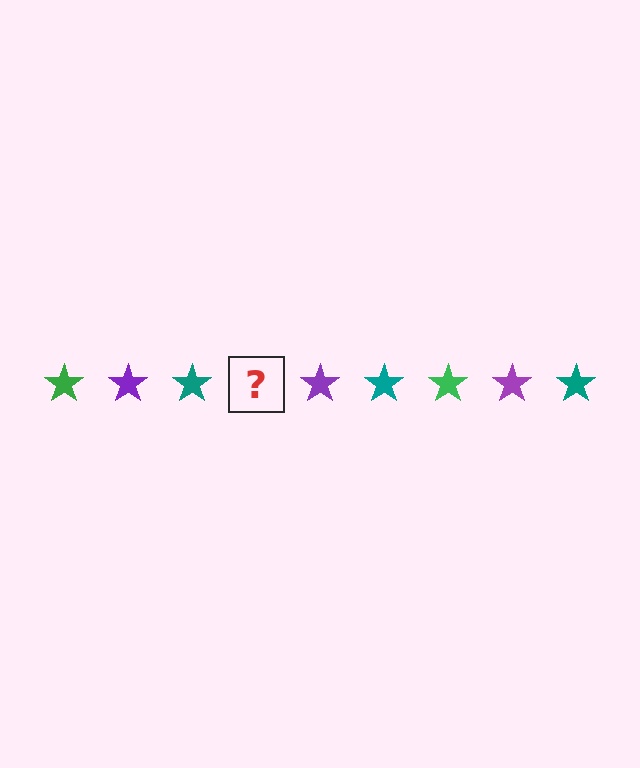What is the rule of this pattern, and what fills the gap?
The rule is that the pattern cycles through green, purple, teal stars. The gap should be filled with a green star.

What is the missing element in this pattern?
The missing element is a green star.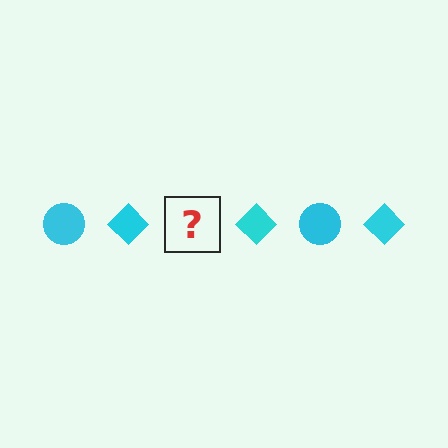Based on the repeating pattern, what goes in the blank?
The blank should be a cyan circle.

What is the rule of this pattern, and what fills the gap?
The rule is that the pattern cycles through circle, diamond shapes in cyan. The gap should be filled with a cyan circle.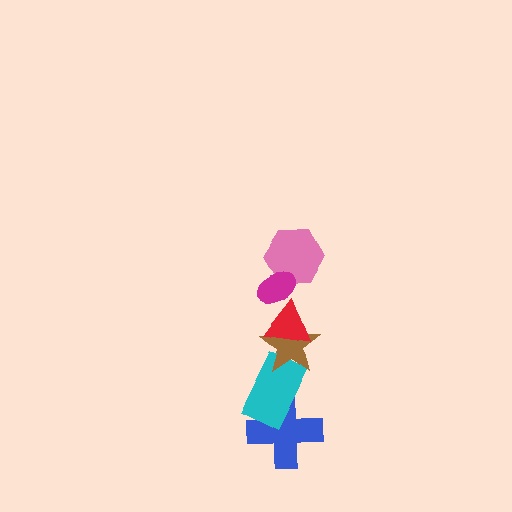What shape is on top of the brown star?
The red triangle is on top of the brown star.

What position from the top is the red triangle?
The red triangle is 3rd from the top.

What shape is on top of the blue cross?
The cyan rectangle is on top of the blue cross.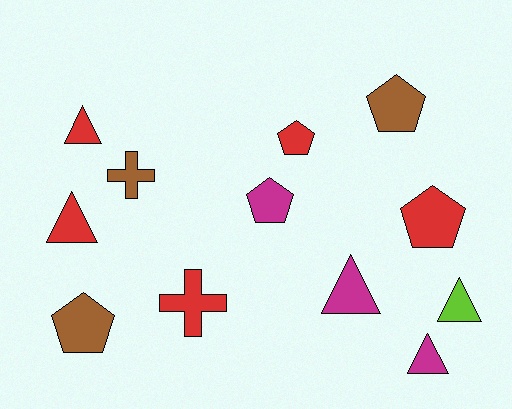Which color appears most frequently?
Red, with 5 objects.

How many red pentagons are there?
There are 2 red pentagons.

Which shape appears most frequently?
Pentagon, with 5 objects.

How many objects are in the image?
There are 12 objects.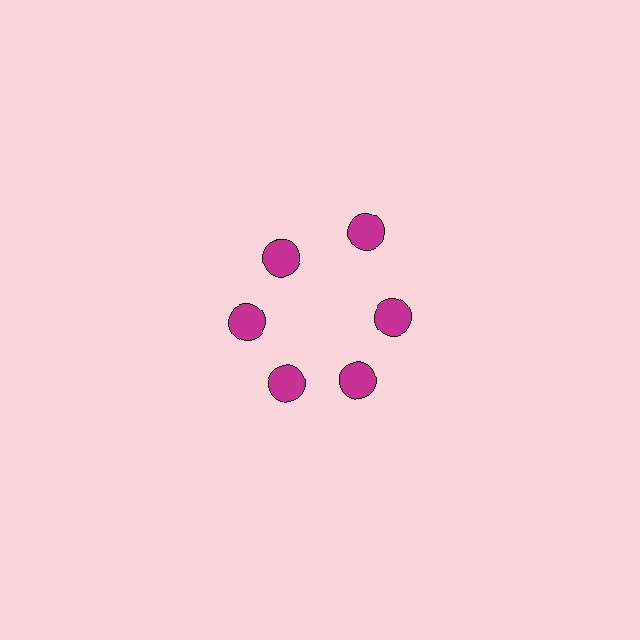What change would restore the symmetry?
The symmetry would be restored by moving it inward, back onto the ring so that all 6 circles sit at equal angles and equal distance from the center.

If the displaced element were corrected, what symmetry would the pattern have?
It would have 6-fold rotational symmetry — the pattern would map onto itself every 60 degrees.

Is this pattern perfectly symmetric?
No. The 6 magenta circles are arranged in a ring, but one element near the 1 o'clock position is pushed outward from the center, breaking the 6-fold rotational symmetry.